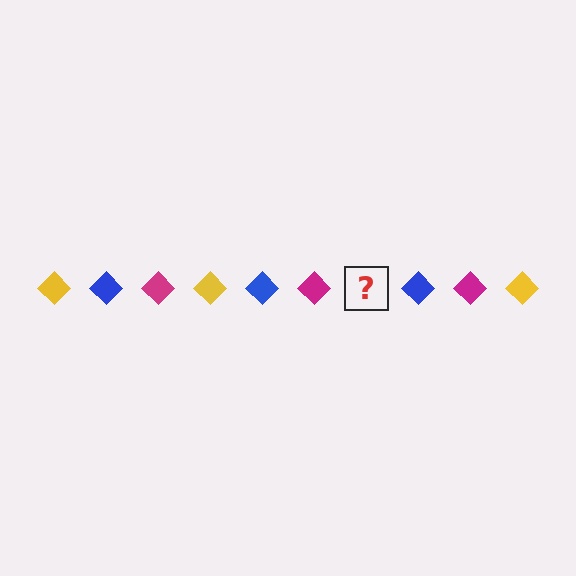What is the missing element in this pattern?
The missing element is a yellow diamond.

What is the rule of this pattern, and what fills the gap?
The rule is that the pattern cycles through yellow, blue, magenta diamonds. The gap should be filled with a yellow diamond.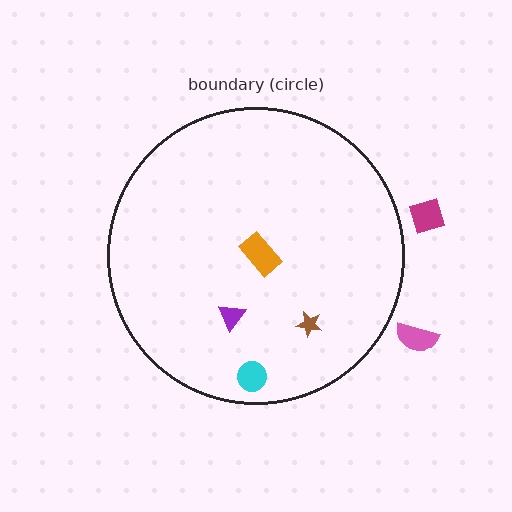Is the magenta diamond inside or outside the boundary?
Outside.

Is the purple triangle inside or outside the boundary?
Inside.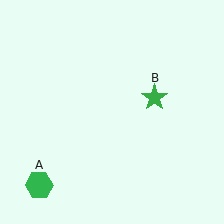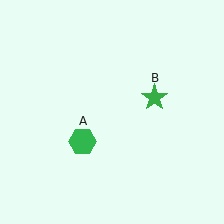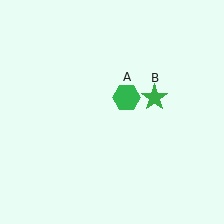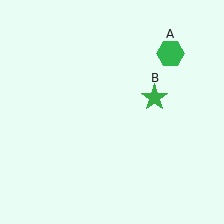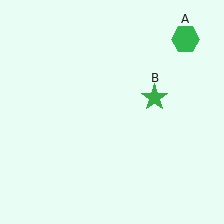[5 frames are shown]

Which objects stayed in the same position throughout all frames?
Green star (object B) remained stationary.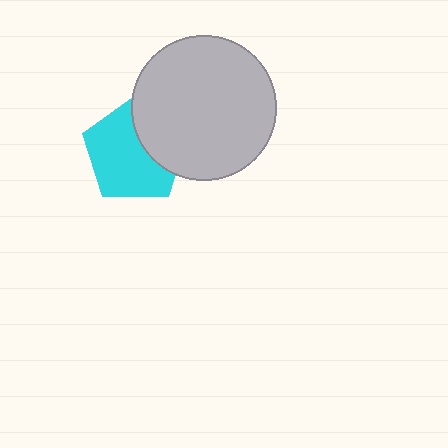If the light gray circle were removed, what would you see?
You would see the complete cyan pentagon.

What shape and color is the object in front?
The object in front is a light gray circle.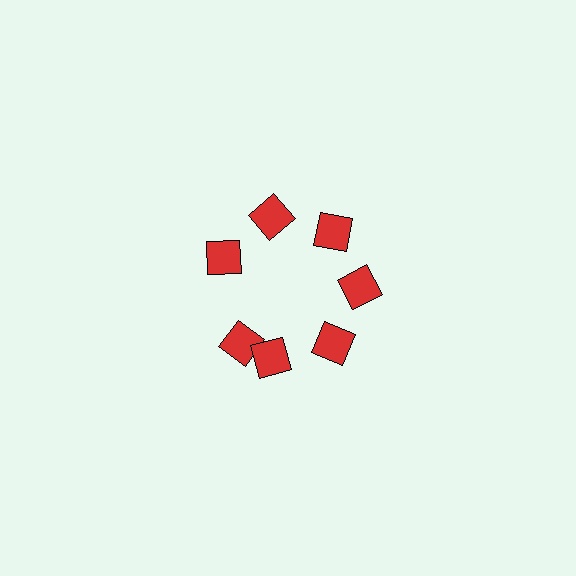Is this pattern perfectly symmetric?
No. The 7 red diamonds are arranged in a ring, but one element near the 8 o'clock position is rotated out of alignment along the ring, breaking the 7-fold rotational symmetry.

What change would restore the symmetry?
The symmetry would be restored by rotating it back into even spacing with its neighbors so that all 7 diamonds sit at equal angles and equal distance from the center.